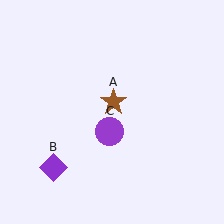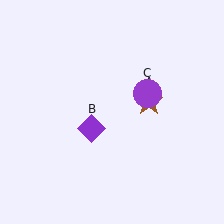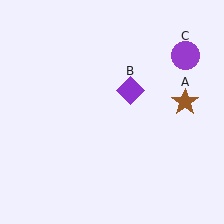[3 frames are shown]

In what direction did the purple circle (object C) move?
The purple circle (object C) moved up and to the right.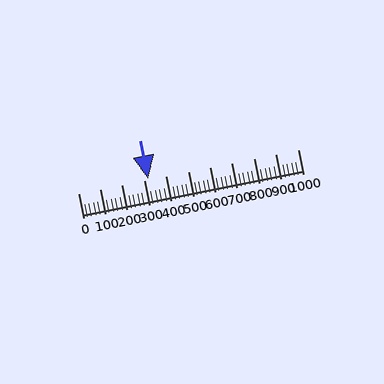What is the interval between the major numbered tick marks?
The major tick marks are spaced 100 units apart.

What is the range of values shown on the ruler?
The ruler shows values from 0 to 1000.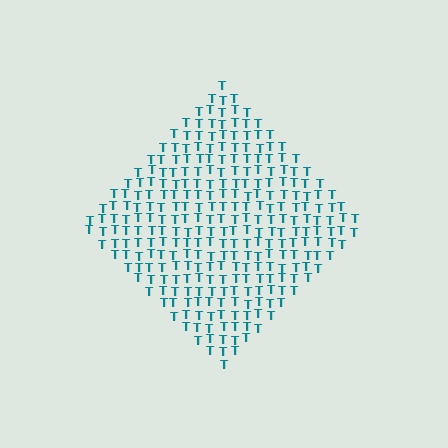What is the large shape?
The large shape is a diamond.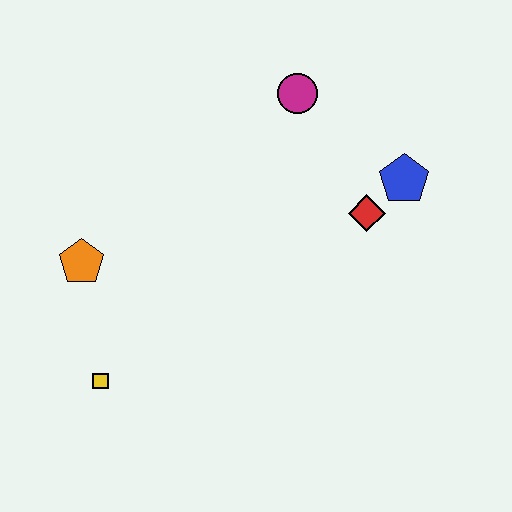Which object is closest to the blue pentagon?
The red diamond is closest to the blue pentagon.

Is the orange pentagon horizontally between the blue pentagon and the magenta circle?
No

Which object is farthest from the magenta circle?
The yellow square is farthest from the magenta circle.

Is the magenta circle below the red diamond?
No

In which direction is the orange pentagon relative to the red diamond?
The orange pentagon is to the left of the red diamond.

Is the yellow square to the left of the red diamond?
Yes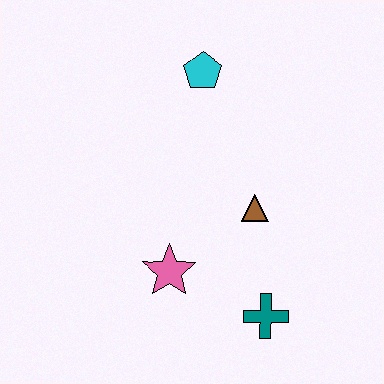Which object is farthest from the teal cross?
The cyan pentagon is farthest from the teal cross.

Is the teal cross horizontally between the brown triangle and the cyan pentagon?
No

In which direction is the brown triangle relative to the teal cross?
The brown triangle is above the teal cross.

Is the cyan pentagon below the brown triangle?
No